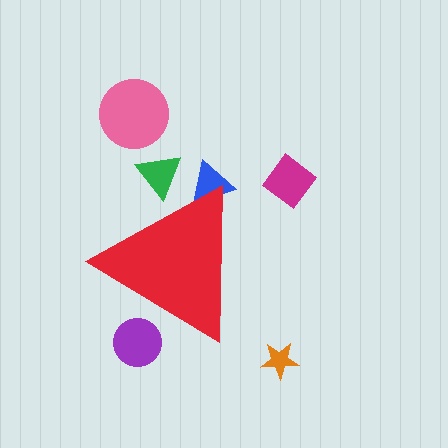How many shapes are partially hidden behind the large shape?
3 shapes are partially hidden.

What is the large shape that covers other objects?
A red triangle.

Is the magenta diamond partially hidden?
No, the magenta diamond is fully visible.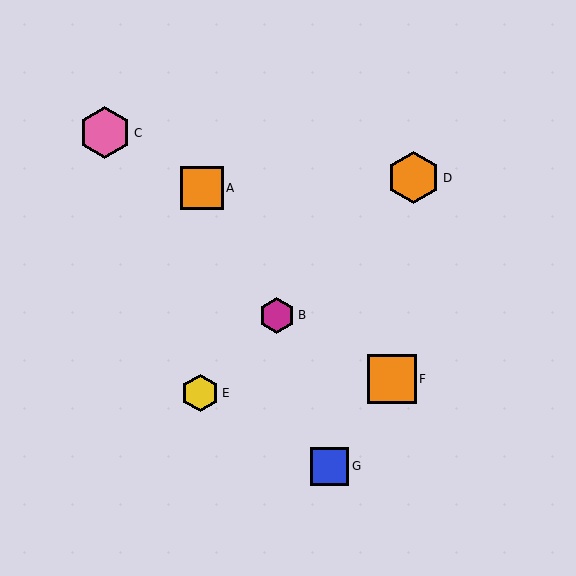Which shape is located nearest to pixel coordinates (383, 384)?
The orange square (labeled F) at (392, 379) is nearest to that location.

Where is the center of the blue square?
The center of the blue square is at (330, 466).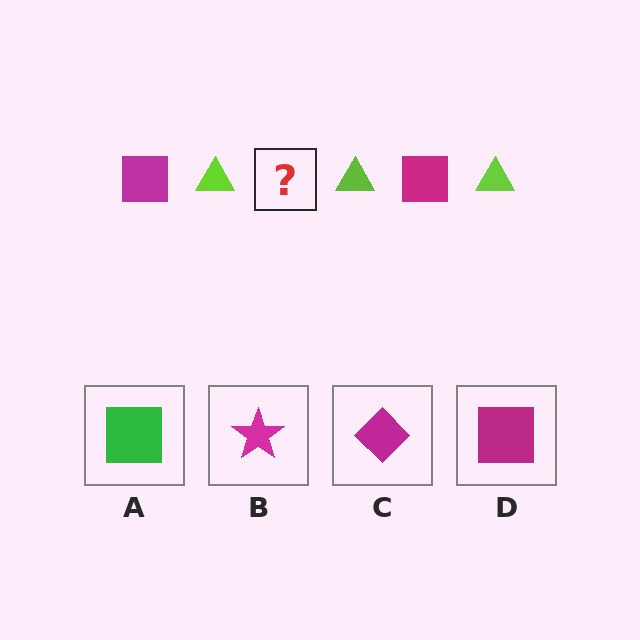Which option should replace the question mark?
Option D.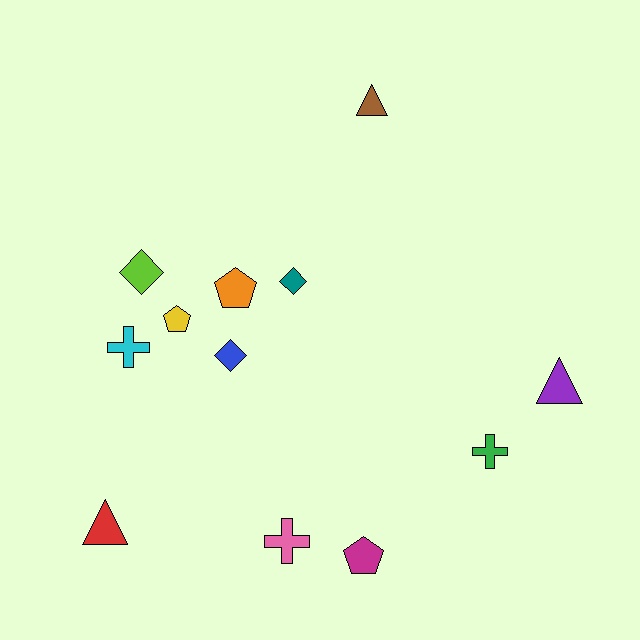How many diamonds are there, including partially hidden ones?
There are 3 diamonds.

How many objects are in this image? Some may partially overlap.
There are 12 objects.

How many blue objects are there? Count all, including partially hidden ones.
There is 1 blue object.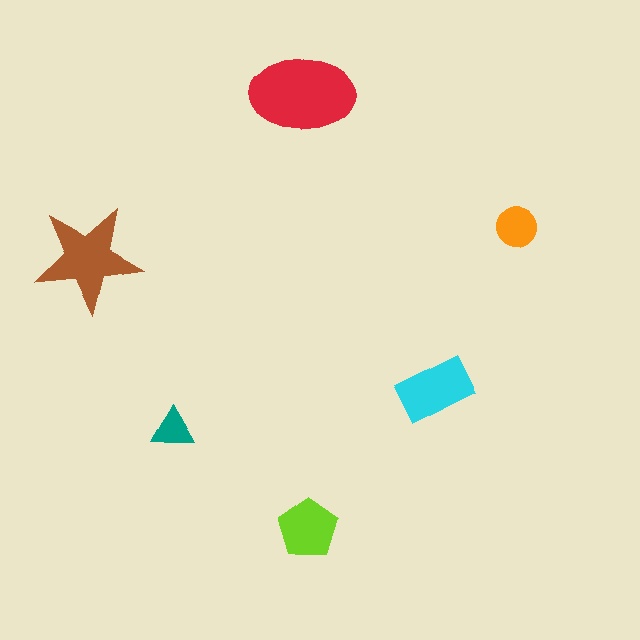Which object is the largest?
The red ellipse.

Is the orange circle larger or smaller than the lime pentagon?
Smaller.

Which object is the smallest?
The teal triangle.